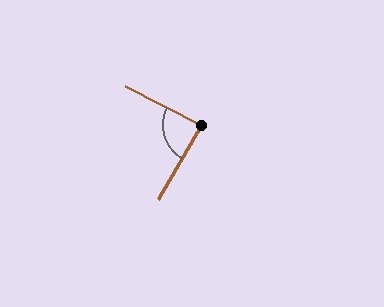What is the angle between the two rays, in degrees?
Approximately 87 degrees.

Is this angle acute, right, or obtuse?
It is approximately a right angle.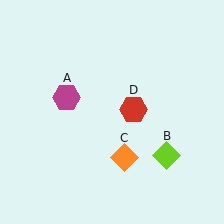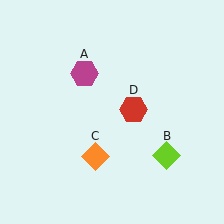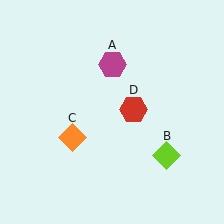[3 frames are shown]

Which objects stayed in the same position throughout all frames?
Lime diamond (object B) and red hexagon (object D) remained stationary.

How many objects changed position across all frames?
2 objects changed position: magenta hexagon (object A), orange diamond (object C).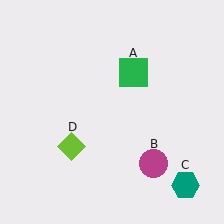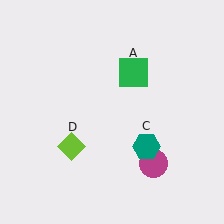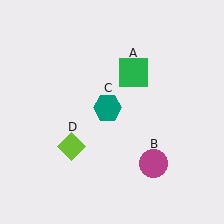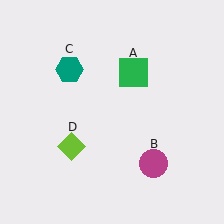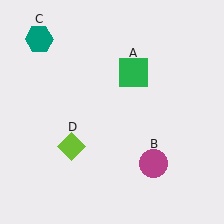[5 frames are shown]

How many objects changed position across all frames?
1 object changed position: teal hexagon (object C).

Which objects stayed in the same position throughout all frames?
Green square (object A) and magenta circle (object B) and lime diamond (object D) remained stationary.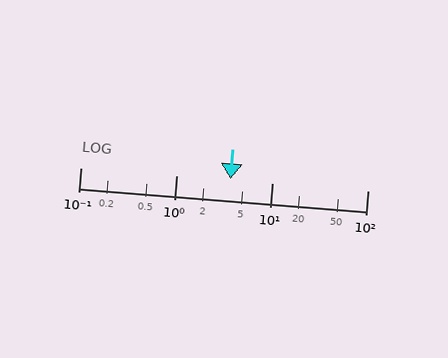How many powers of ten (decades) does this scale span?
The scale spans 3 decades, from 0.1 to 100.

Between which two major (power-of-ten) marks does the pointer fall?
The pointer is between 1 and 10.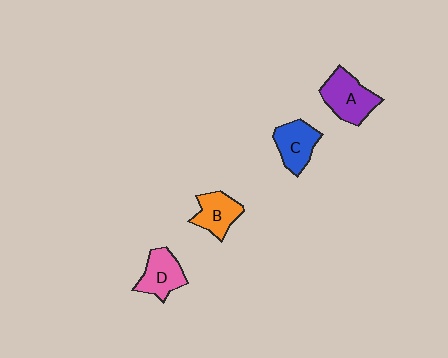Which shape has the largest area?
Shape A (purple).